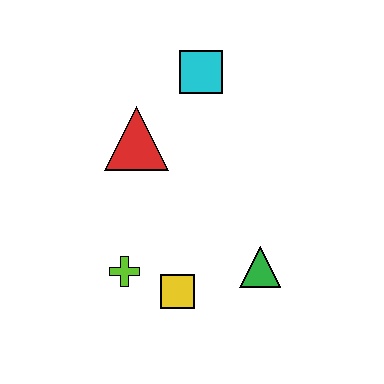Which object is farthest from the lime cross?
The cyan square is farthest from the lime cross.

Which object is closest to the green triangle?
The yellow square is closest to the green triangle.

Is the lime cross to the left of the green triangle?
Yes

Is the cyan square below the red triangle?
No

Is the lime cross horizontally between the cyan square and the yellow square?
No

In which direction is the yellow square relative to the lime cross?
The yellow square is to the right of the lime cross.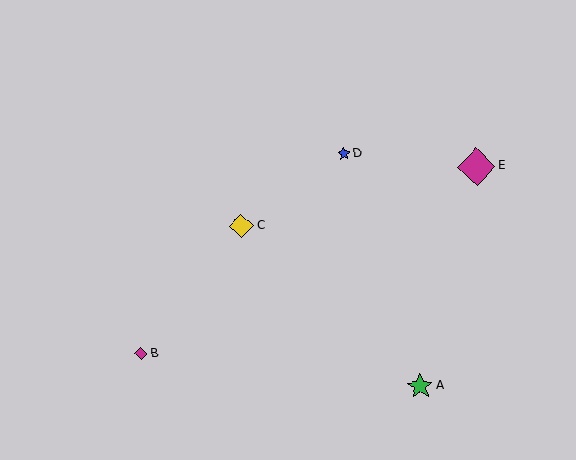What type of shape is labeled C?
Shape C is a yellow diamond.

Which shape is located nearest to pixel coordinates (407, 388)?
The green star (labeled A) at (420, 386) is nearest to that location.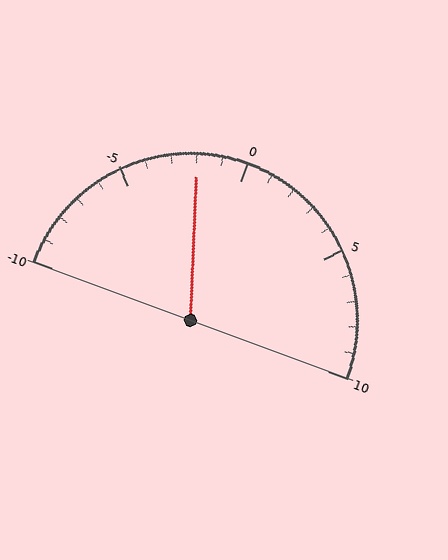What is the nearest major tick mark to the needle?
The nearest major tick mark is 0.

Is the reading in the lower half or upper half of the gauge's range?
The reading is in the lower half of the range (-10 to 10).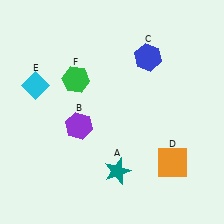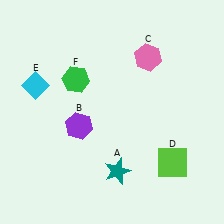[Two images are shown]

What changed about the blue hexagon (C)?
In Image 1, C is blue. In Image 2, it changed to pink.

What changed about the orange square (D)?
In Image 1, D is orange. In Image 2, it changed to lime.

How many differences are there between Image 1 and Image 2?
There are 2 differences between the two images.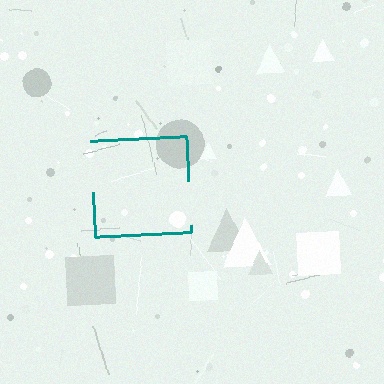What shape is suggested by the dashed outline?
The dashed outline suggests a square.